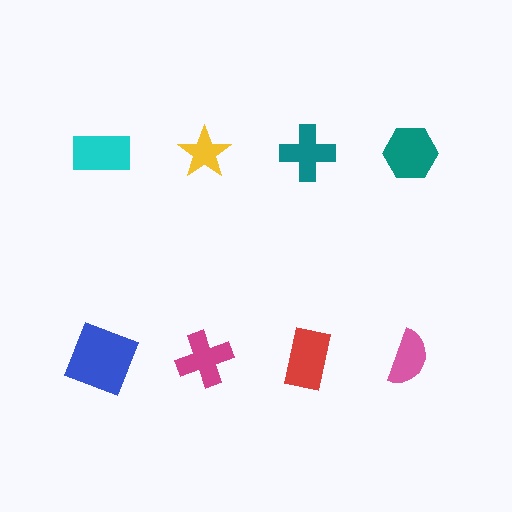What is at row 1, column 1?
A cyan rectangle.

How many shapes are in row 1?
4 shapes.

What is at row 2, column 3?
A red rectangle.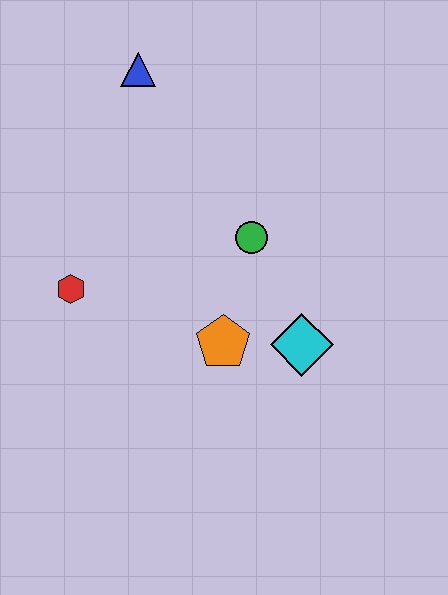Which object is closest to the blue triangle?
The green circle is closest to the blue triangle.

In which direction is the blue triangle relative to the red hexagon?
The blue triangle is above the red hexagon.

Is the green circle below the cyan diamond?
No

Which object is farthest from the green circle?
The blue triangle is farthest from the green circle.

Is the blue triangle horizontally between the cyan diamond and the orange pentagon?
No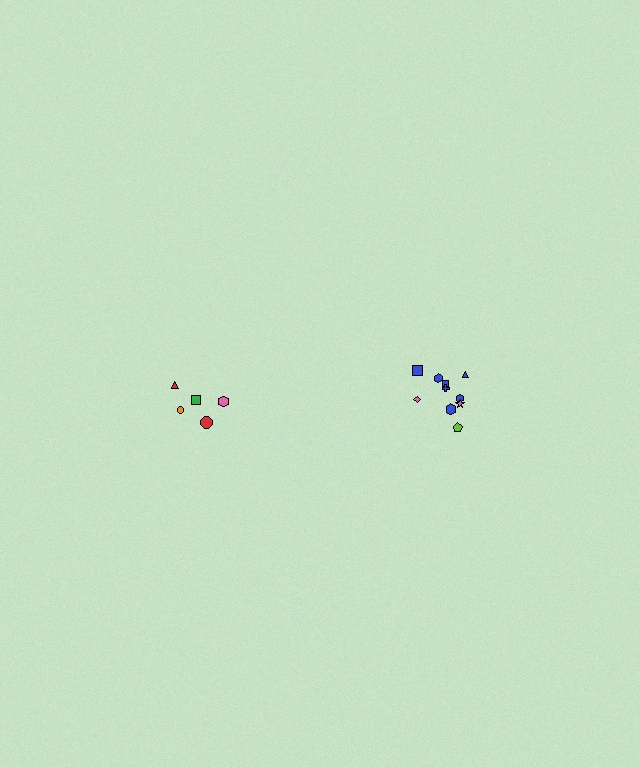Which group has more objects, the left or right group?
The right group.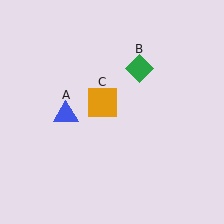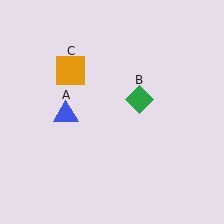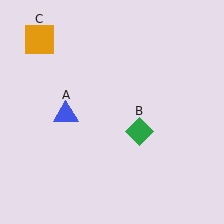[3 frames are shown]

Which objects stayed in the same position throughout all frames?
Blue triangle (object A) remained stationary.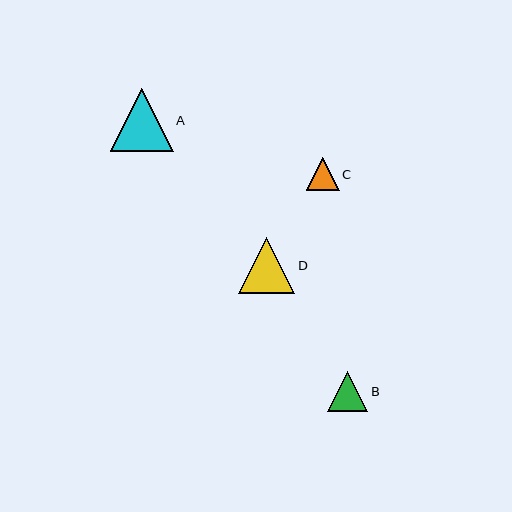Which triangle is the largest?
Triangle A is the largest with a size of approximately 63 pixels.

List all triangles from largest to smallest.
From largest to smallest: A, D, B, C.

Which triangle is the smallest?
Triangle C is the smallest with a size of approximately 33 pixels.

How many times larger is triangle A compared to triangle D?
Triangle A is approximately 1.1 times the size of triangle D.